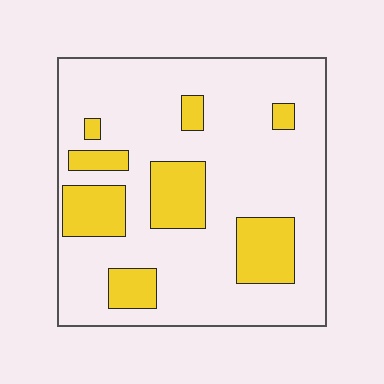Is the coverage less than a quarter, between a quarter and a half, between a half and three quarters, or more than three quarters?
Less than a quarter.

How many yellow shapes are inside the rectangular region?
8.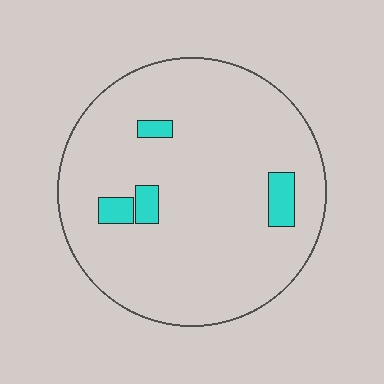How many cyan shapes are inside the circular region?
4.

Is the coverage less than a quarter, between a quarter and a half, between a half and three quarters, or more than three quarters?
Less than a quarter.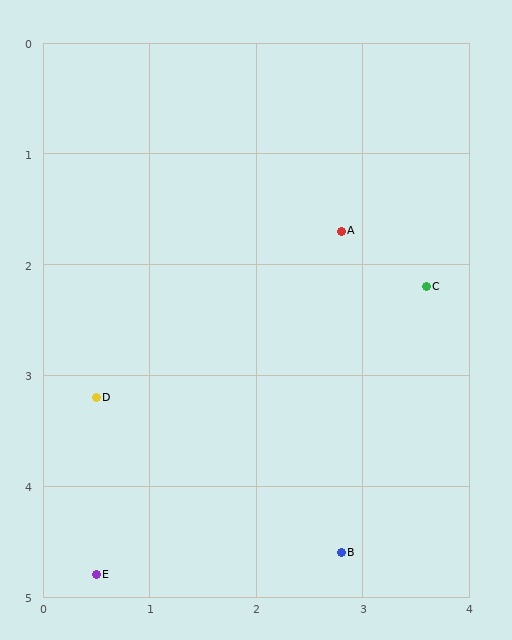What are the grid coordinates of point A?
Point A is at approximately (2.8, 1.7).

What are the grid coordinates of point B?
Point B is at approximately (2.8, 4.6).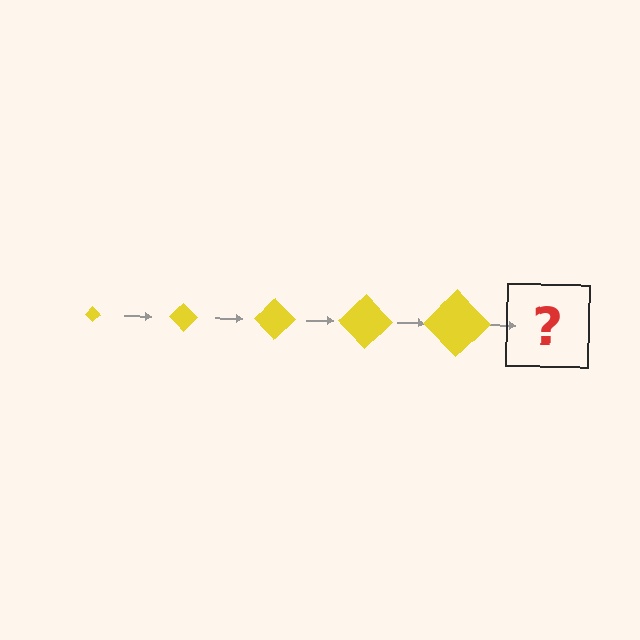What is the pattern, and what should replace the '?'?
The pattern is that the diamond gets progressively larger each step. The '?' should be a yellow diamond, larger than the previous one.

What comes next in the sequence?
The next element should be a yellow diamond, larger than the previous one.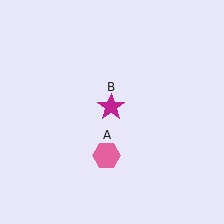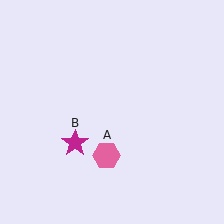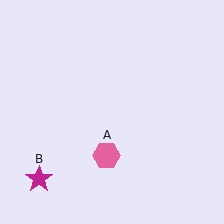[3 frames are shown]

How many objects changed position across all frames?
1 object changed position: magenta star (object B).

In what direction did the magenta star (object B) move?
The magenta star (object B) moved down and to the left.